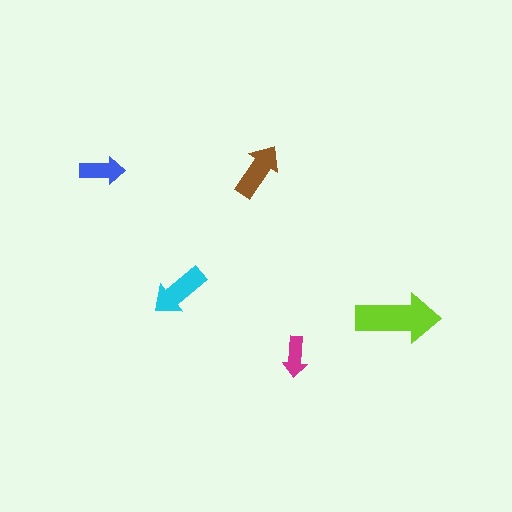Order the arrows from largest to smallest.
the lime one, the cyan one, the brown one, the blue one, the magenta one.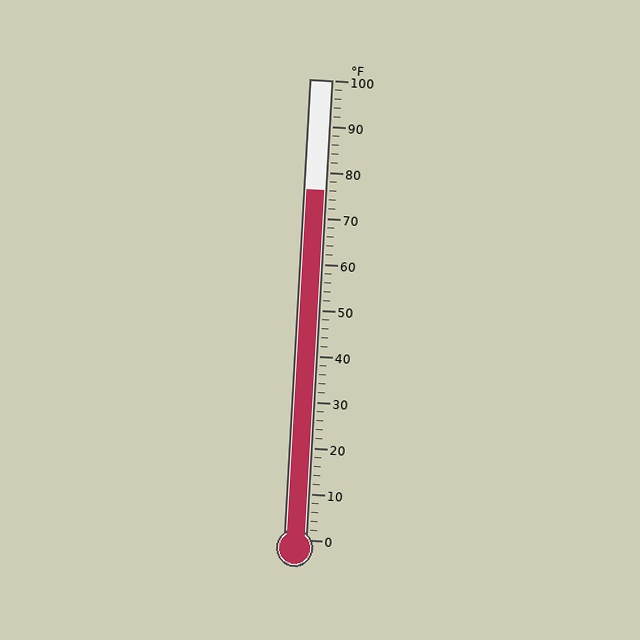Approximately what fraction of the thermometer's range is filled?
The thermometer is filled to approximately 75% of its range.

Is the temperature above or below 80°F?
The temperature is below 80°F.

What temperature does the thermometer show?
The thermometer shows approximately 76°F.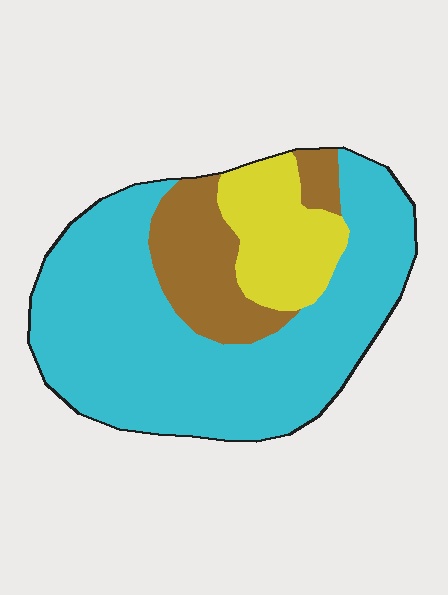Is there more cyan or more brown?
Cyan.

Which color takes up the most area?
Cyan, at roughly 65%.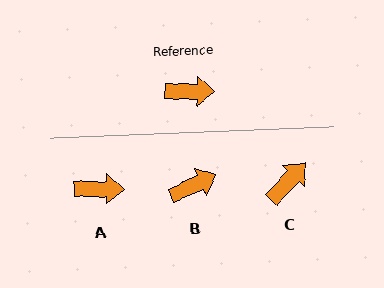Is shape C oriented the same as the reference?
No, it is off by about 48 degrees.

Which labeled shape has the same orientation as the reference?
A.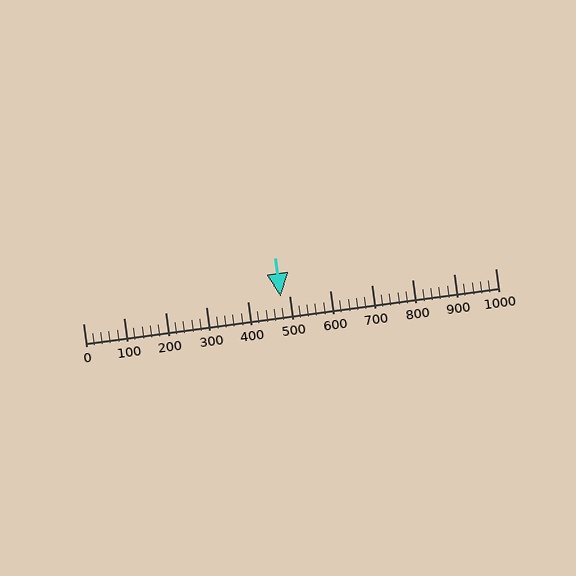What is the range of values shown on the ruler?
The ruler shows values from 0 to 1000.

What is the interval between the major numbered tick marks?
The major tick marks are spaced 100 units apart.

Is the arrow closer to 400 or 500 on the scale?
The arrow is closer to 500.